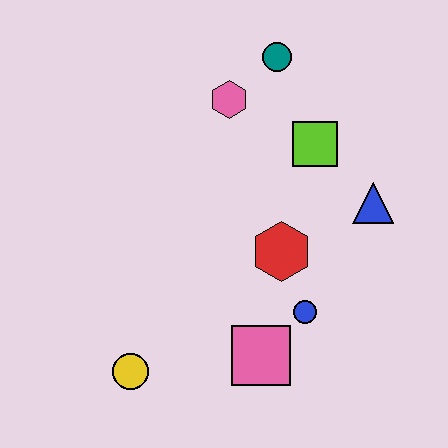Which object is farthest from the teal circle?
The yellow circle is farthest from the teal circle.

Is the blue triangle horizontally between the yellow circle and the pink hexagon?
No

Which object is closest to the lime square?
The blue triangle is closest to the lime square.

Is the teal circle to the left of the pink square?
No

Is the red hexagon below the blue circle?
No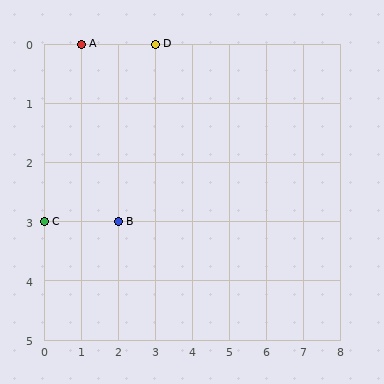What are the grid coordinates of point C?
Point C is at grid coordinates (0, 3).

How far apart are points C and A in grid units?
Points C and A are 1 column and 3 rows apart (about 3.2 grid units diagonally).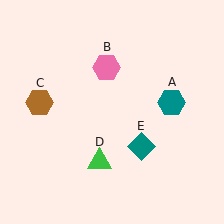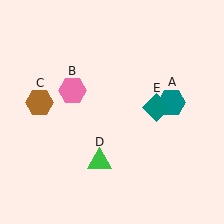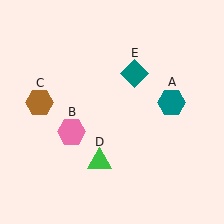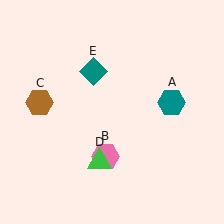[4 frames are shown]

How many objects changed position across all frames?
2 objects changed position: pink hexagon (object B), teal diamond (object E).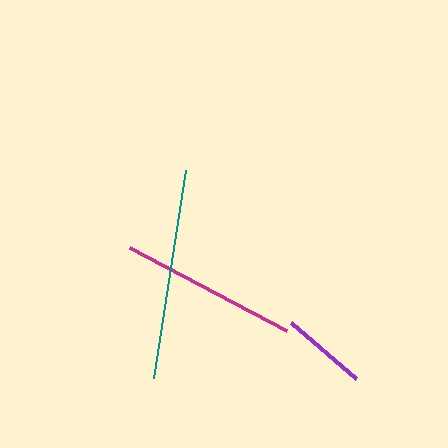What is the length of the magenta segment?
The magenta segment is approximately 178 pixels long.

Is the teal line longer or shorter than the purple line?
The teal line is longer than the purple line.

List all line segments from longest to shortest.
From longest to shortest: teal, magenta, purple.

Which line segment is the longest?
The teal line is the longest at approximately 211 pixels.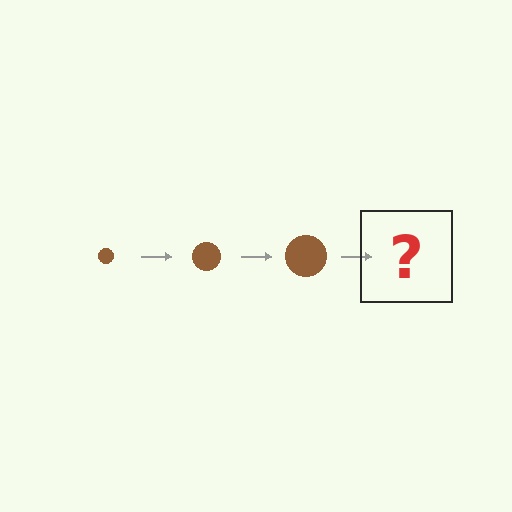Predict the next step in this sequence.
The next step is a brown circle, larger than the previous one.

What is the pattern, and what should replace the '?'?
The pattern is that the circle gets progressively larger each step. The '?' should be a brown circle, larger than the previous one.